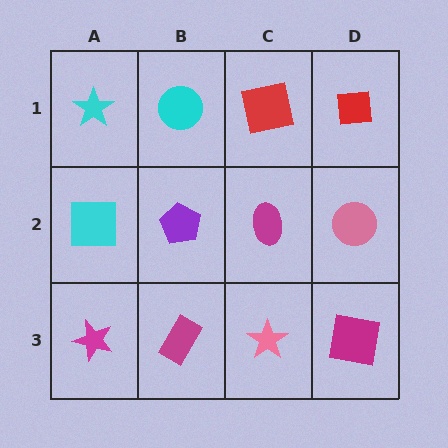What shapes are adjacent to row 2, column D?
A red square (row 1, column D), a magenta square (row 3, column D), a magenta ellipse (row 2, column C).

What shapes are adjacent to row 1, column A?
A cyan square (row 2, column A), a cyan circle (row 1, column B).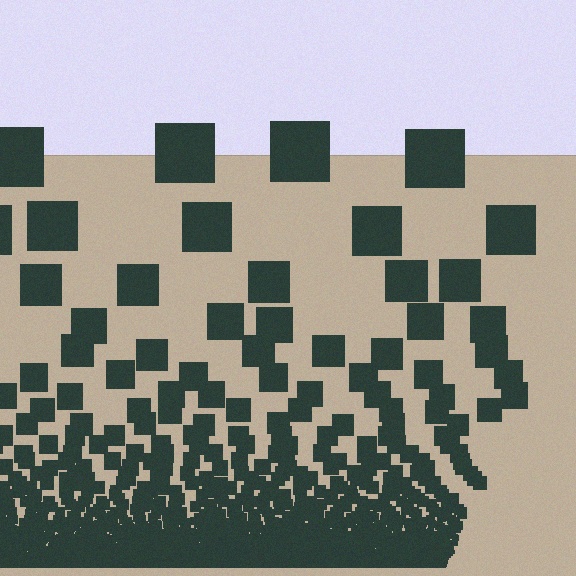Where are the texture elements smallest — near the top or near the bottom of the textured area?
Near the bottom.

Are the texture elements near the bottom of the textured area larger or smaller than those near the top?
Smaller. The gradient is inverted — elements near the bottom are smaller and denser.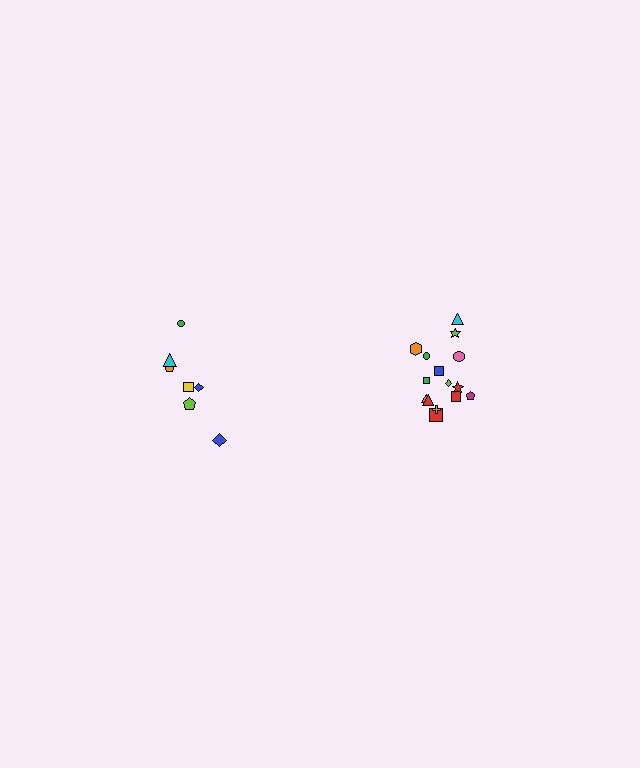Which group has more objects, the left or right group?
The right group.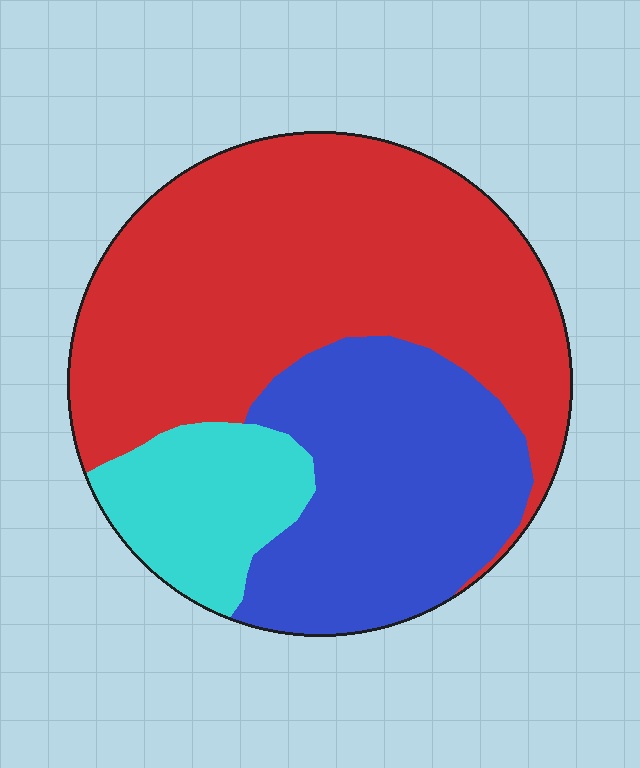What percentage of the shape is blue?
Blue covers roughly 30% of the shape.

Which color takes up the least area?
Cyan, at roughly 15%.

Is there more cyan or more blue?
Blue.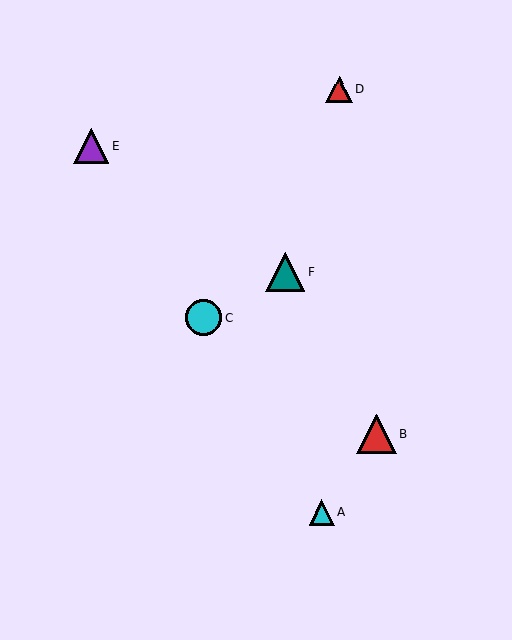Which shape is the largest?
The red triangle (labeled B) is the largest.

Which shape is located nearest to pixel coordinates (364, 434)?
The red triangle (labeled B) at (376, 434) is nearest to that location.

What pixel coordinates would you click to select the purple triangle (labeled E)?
Click at (91, 145) to select the purple triangle E.